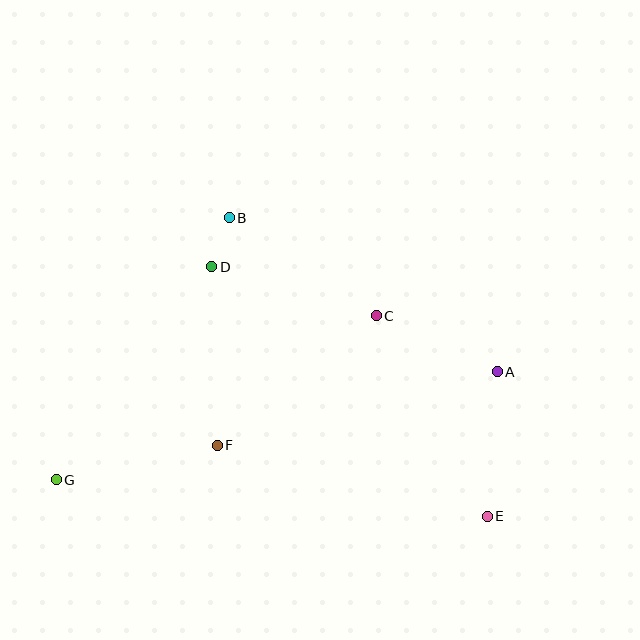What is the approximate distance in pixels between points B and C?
The distance between B and C is approximately 177 pixels.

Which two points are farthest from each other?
Points A and G are farthest from each other.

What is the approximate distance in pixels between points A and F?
The distance between A and F is approximately 289 pixels.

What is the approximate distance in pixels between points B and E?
The distance between B and E is approximately 395 pixels.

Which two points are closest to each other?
Points B and D are closest to each other.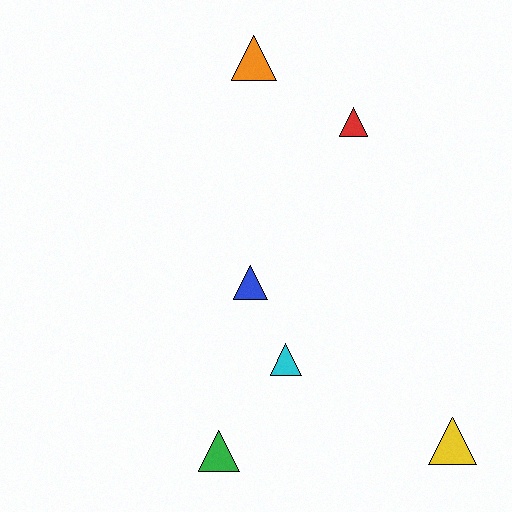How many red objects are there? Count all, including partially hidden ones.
There is 1 red object.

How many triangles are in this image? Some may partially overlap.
There are 6 triangles.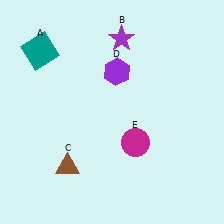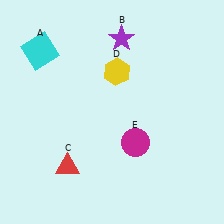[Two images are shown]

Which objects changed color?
A changed from teal to cyan. C changed from brown to red. D changed from purple to yellow.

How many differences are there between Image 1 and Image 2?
There are 3 differences between the two images.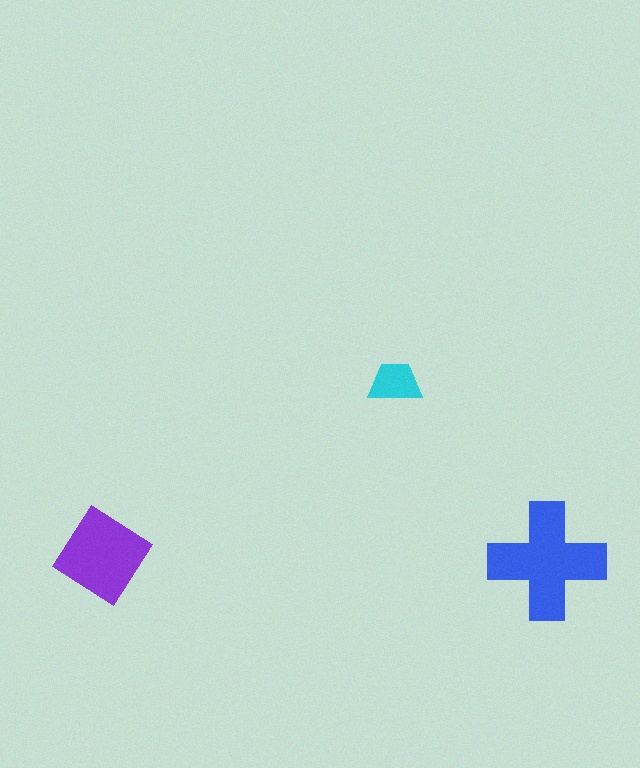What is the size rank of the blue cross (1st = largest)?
1st.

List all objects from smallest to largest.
The cyan trapezoid, the purple diamond, the blue cross.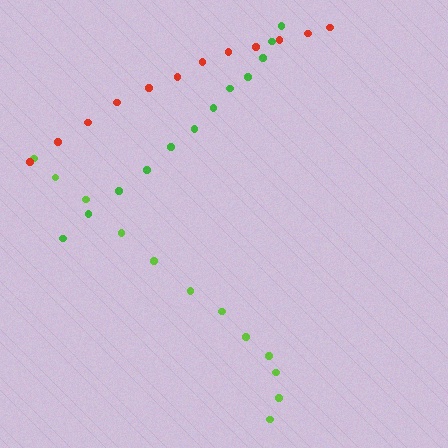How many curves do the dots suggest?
There are 3 distinct paths.